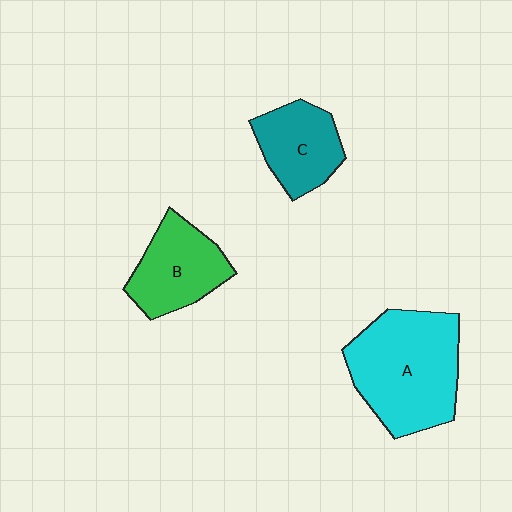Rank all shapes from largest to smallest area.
From largest to smallest: A (cyan), B (green), C (teal).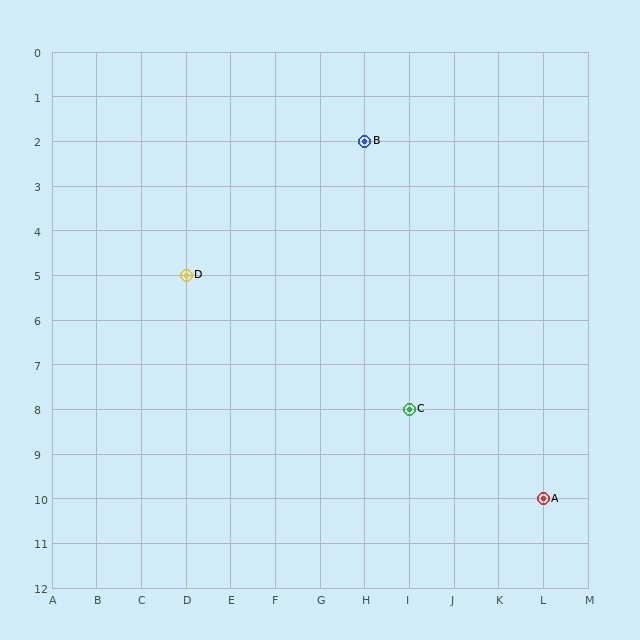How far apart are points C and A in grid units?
Points C and A are 3 columns and 2 rows apart (about 3.6 grid units diagonally).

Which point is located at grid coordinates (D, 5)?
Point D is at (D, 5).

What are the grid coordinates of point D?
Point D is at grid coordinates (D, 5).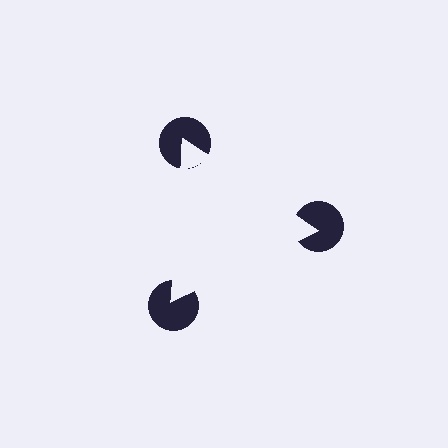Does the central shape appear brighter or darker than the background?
It typically appears slightly brighter than the background, even though no actual brightness change is drawn.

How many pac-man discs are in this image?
There are 3 — one at each vertex of the illusory triangle.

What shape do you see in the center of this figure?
An illusory triangle — its edges are inferred from the aligned wedge cuts in the pac-man discs, not physically drawn.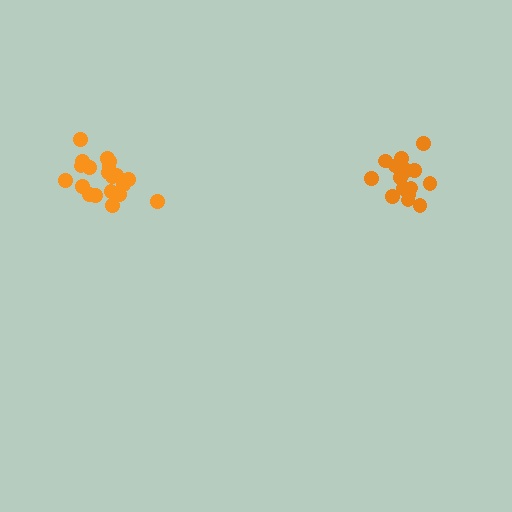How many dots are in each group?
Group 1: 16 dots, Group 2: 21 dots (37 total).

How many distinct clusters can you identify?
There are 2 distinct clusters.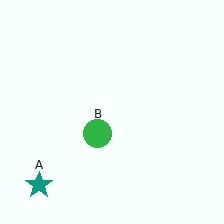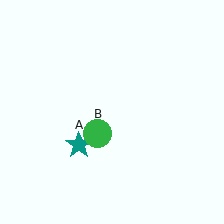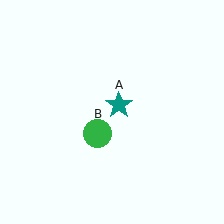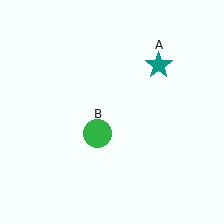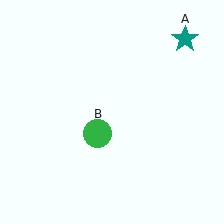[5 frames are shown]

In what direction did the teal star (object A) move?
The teal star (object A) moved up and to the right.